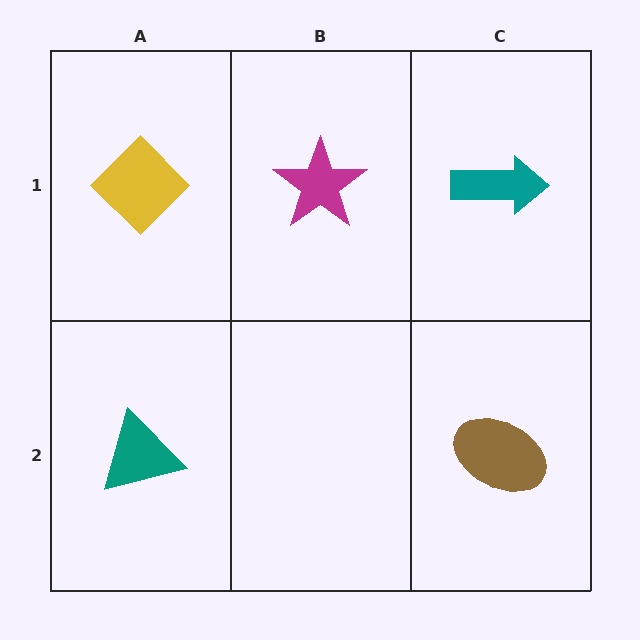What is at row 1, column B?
A magenta star.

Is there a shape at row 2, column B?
No, that cell is empty.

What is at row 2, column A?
A teal triangle.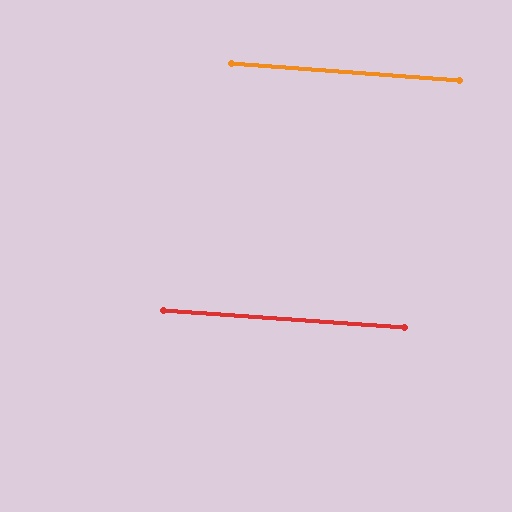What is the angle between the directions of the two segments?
Approximately 0 degrees.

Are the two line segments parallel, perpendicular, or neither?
Parallel — their directions differ by only 0.4°.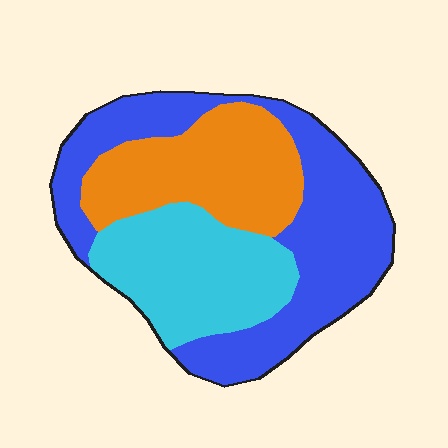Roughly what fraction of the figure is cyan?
Cyan takes up between a quarter and a half of the figure.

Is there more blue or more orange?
Blue.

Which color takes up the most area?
Blue, at roughly 45%.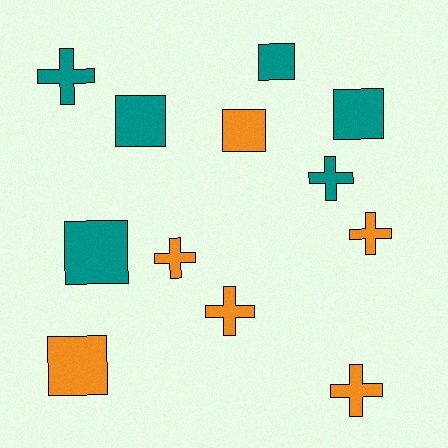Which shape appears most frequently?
Square, with 6 objects.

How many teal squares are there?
There are 4 teal squares.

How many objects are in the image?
There are 12 objects.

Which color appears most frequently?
Teal, with 6 objects.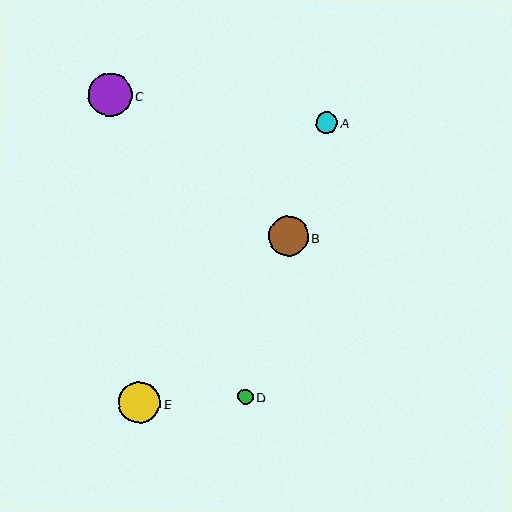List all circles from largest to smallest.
From largest to smallest: C, E, B, A, D.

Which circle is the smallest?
Circle D is the smallest with a size of approximately 16 pixels.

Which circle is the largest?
Circle C is the largest with a size of approximately 44 pixels.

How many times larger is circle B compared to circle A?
Circle B is approximately 1.9 times the size of circle A.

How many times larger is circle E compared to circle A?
Circle E is approximately 2.0 times the size of circle A.